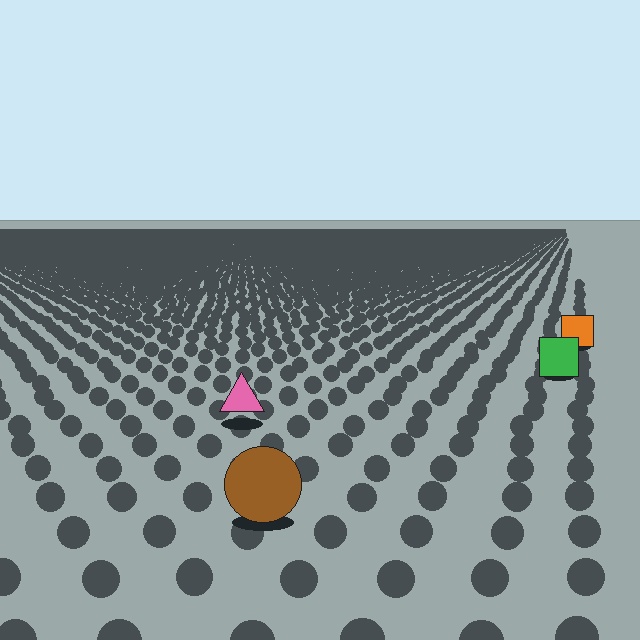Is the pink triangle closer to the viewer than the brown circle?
No. The brown circle is closer — you can tell from the texture gradient: the ground texture is coarser near it.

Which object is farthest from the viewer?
The orange square is farthest from the viewer. It appears smaller and the ground texture around it is denser.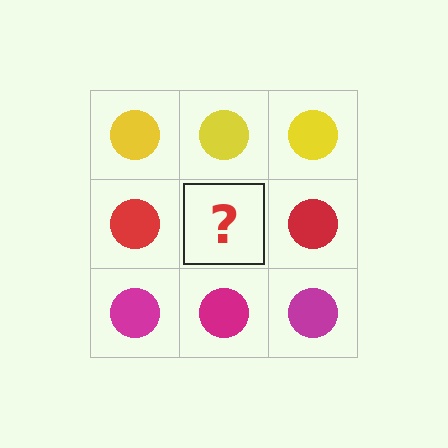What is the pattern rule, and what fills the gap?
The rule is that each row has a consistent color. The gap should be filled with a red circle.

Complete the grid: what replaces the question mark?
The question mark should be replaced with a red circle.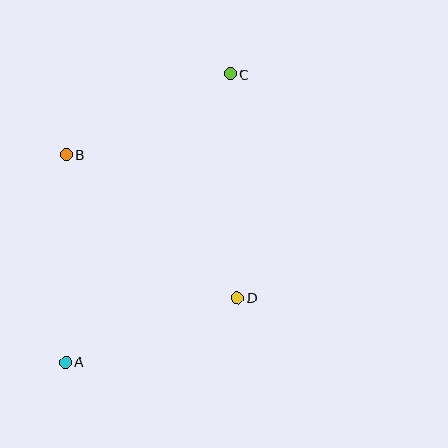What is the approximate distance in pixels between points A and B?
The distance between A and B is approximately 207 pixels.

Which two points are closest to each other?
Points B and C are closest to each other.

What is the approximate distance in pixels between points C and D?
The distance between C and D is approximately 224 pixels.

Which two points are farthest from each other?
Points A and C are farthest from each other.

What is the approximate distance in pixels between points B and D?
The distance between B and D is approximately 223 pixels.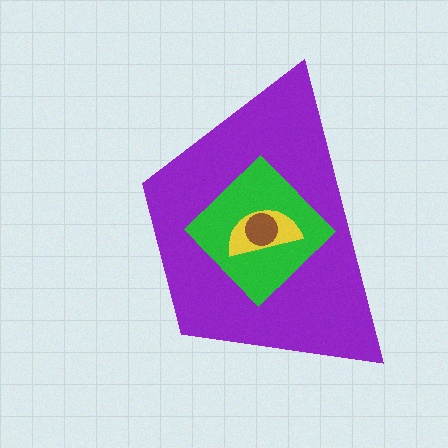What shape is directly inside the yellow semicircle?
The brown circle.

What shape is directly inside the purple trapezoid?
The green diamond.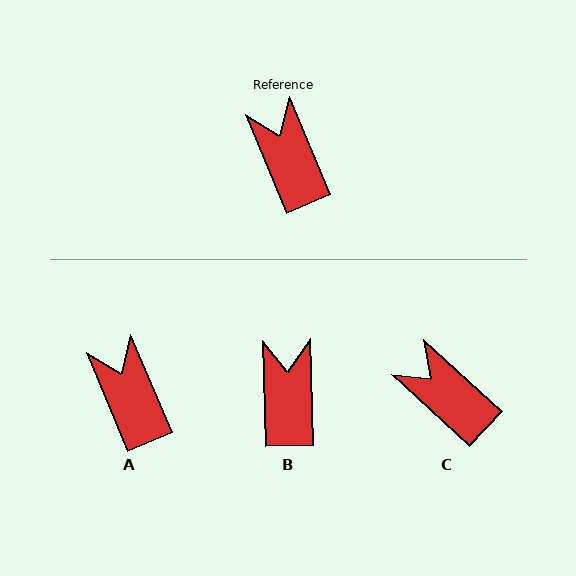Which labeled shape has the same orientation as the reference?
A.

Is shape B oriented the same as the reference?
No, it is off by about 21 degrees.